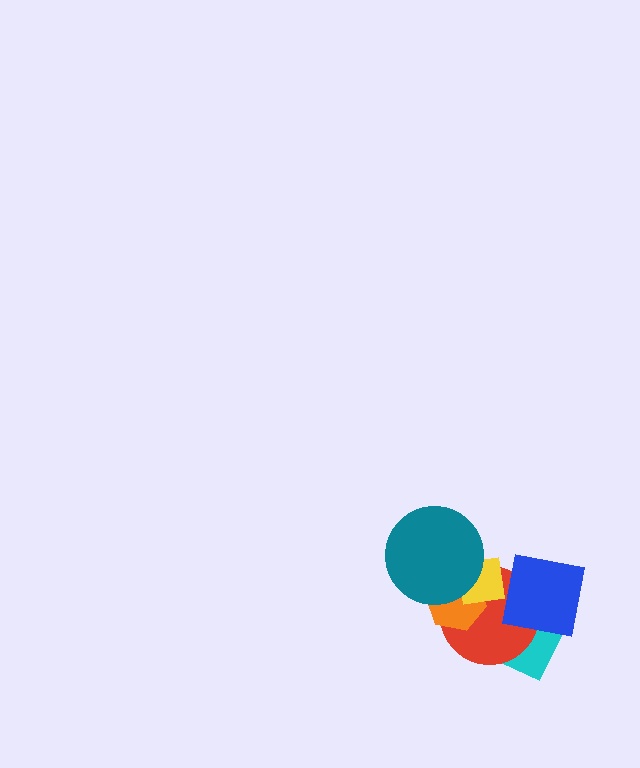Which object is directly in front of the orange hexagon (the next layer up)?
The yellow square is directly in front of the orange hexagon.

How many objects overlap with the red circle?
5 objects overlap with the red circle.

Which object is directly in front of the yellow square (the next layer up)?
The teal circle is directly in front of the yellow square.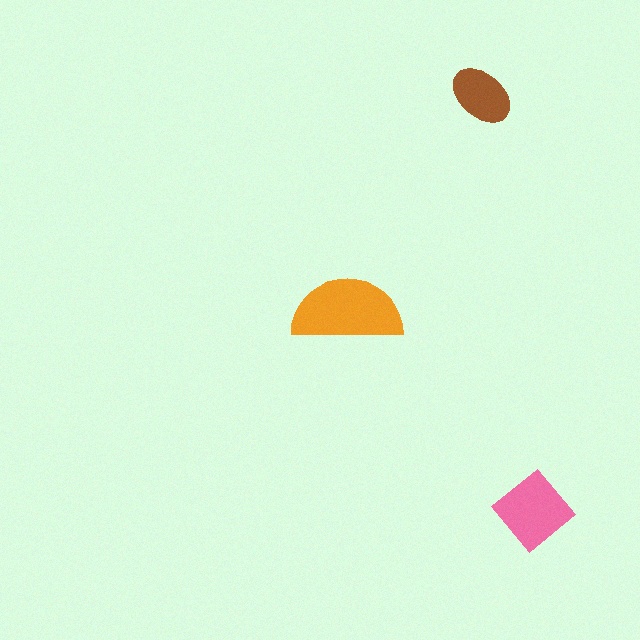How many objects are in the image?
There are 3 objects in the image.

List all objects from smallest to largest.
The brown ellipse, the pink diamond, the orange semicircle.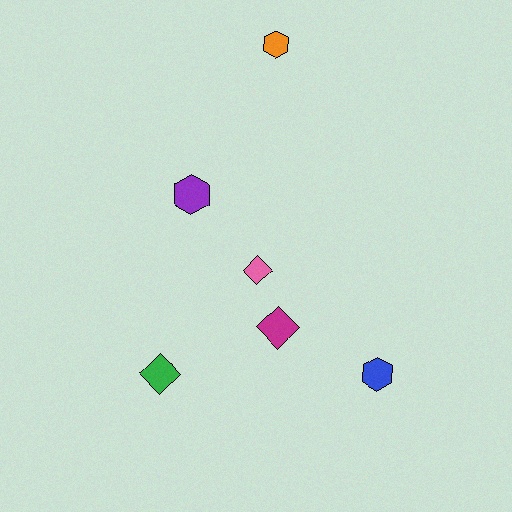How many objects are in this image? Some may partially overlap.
There are 6 objects.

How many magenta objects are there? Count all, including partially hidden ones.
There is 1 magenta object.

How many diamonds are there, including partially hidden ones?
There are 3 diamonds.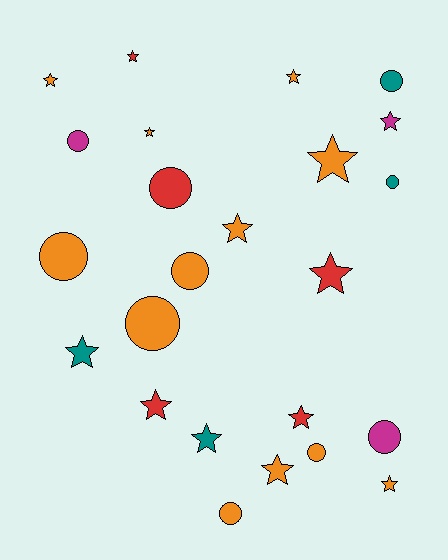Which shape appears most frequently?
Star, with 14 objects.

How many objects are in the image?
There are 24 objects.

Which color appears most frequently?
Orange, with 12 objects.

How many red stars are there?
There are 4 red stars.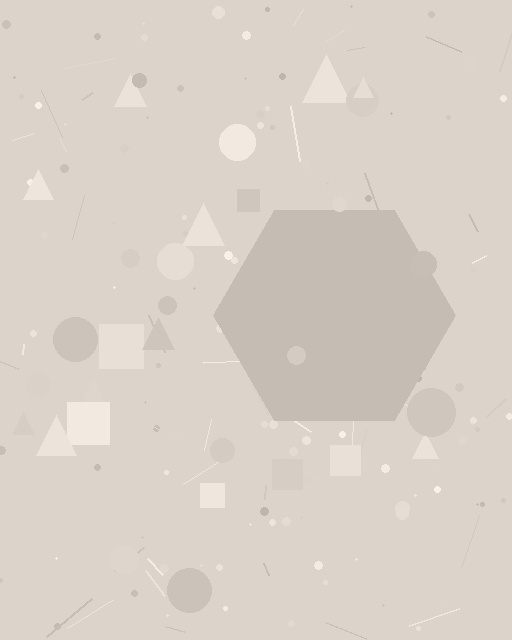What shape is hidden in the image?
A hexagon is hidden in the image.